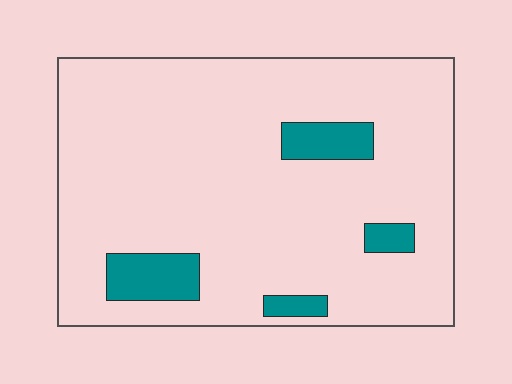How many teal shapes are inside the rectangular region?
4.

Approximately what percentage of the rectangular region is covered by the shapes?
Approximately 10%.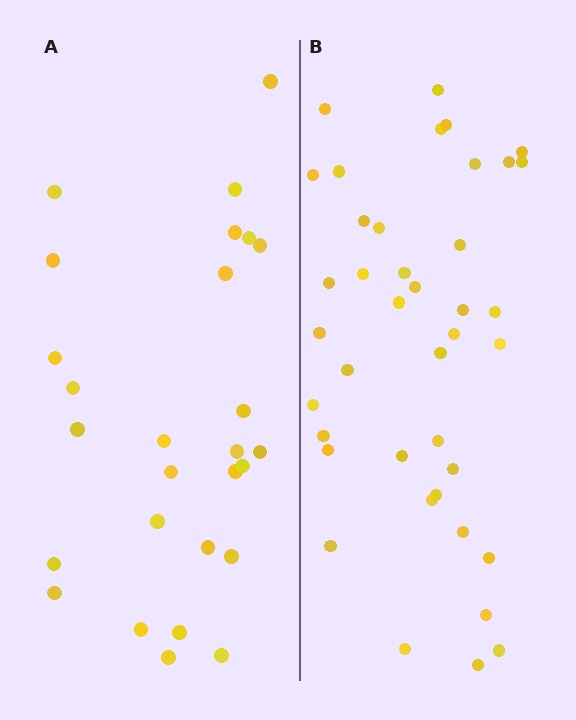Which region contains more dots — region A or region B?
Region B (the right region) has more dots.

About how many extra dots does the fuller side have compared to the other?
Region B has approximately 15 more dots than region A.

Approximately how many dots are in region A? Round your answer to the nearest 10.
About 30 dots. (The exact count is 27, which rounds to 30.)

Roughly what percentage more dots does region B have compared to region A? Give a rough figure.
About 50% more.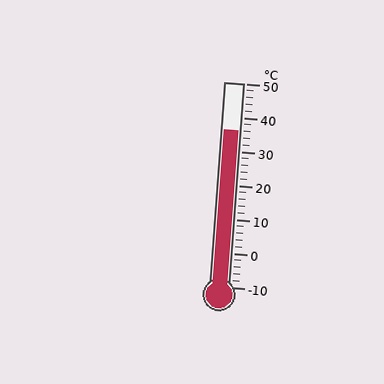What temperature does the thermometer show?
The thermometer shows approximately 36°C.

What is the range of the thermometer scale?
The thermometer scale ranges from -10°C to 50°C.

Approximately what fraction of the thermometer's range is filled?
The thermometer is filled to approximately 75% of its range.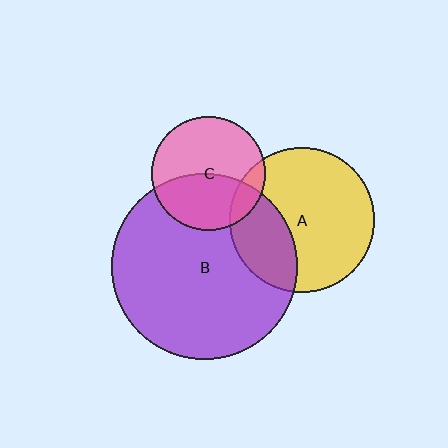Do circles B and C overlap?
Yes.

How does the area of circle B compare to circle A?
Approximately 1.6 times.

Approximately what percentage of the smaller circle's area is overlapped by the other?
Approximately 45%.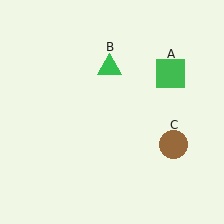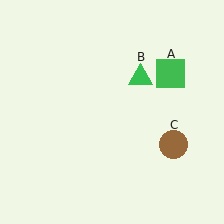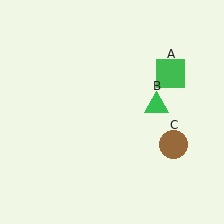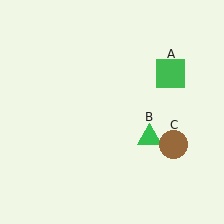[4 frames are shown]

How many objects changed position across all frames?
1 object changed position: green triangle (object B).